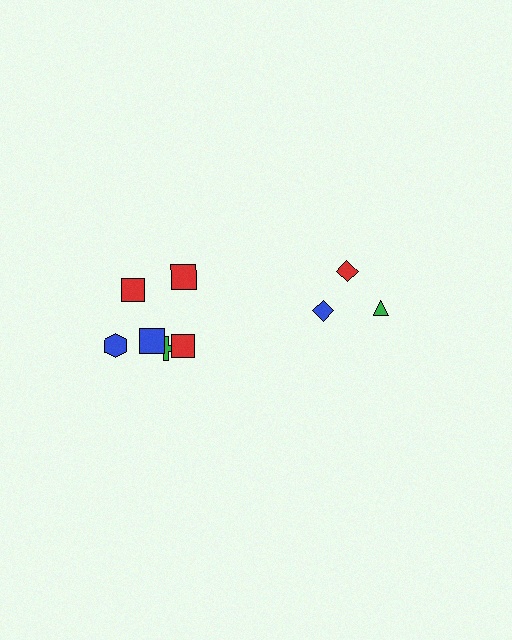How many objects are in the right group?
There are 3 objects.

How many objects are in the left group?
There are 6 objects.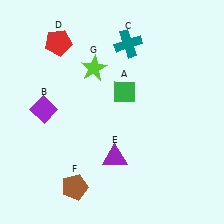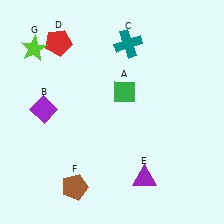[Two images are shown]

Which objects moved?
The objects that moved are: the purple triangle (E), the lime star (G).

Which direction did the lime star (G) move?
The lime star (G) moved left.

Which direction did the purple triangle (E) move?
The purple triangle (E) moved right.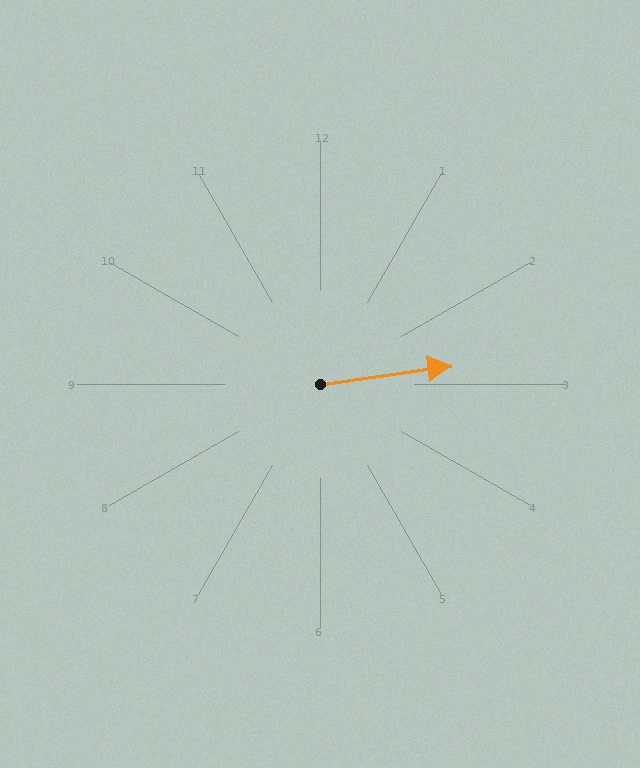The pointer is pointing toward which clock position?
Roughly 3 o'clock.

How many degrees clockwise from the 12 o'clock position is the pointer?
Approximately 82 degrees.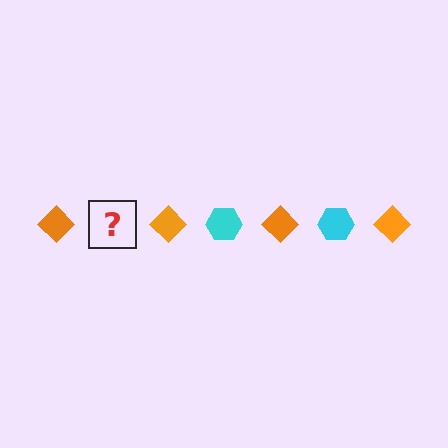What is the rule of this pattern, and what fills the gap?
The rule is that the pattern alternates between orange diamond and cyan hexagon. The gap should be filled with a cyan hexagon.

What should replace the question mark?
The question mark should be replaced with a cyan hexagon.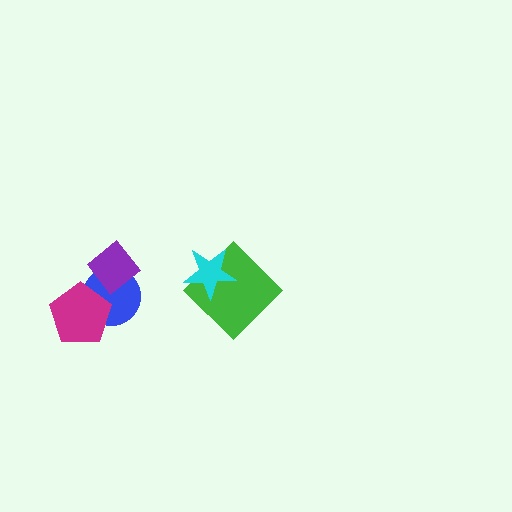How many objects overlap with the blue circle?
2 objects overlap with the blue circle.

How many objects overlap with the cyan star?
1 object overlaps with the cyan star.